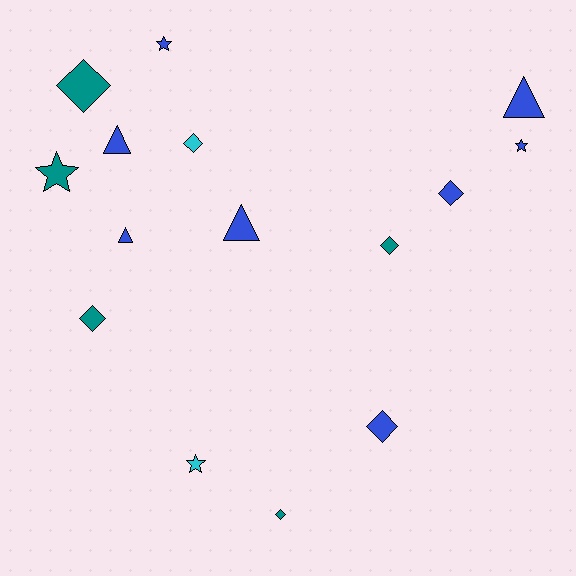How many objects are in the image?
There are 15 objects.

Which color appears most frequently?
Blue, with 8 objects.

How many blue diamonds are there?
There are 2 blue diamonds.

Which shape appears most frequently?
Diamond, with 7 objects.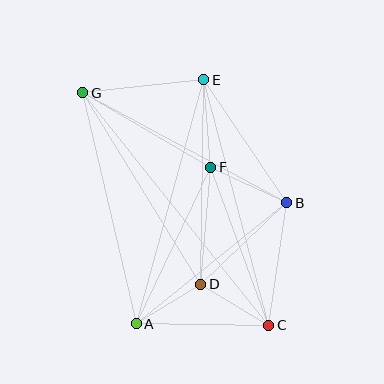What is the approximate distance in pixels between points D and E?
The distance between D and E is approximately 205 pixels.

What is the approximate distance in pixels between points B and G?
The distance between B and G is approximately 232 pixels.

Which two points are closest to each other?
Points A and D are closest to each other.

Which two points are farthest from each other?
Points C and G are farthest from each other.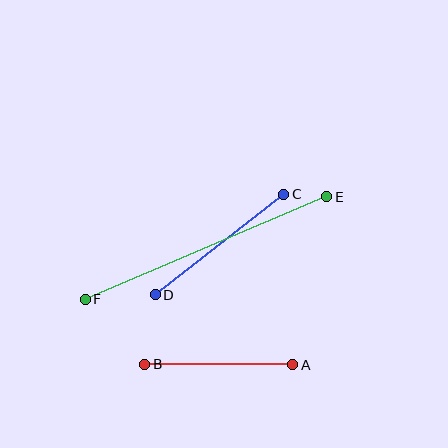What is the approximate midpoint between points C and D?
The midpoint is at approximately (220, 245) pixels.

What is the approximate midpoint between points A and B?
The midpoint is at approximately (219, 365) pixels.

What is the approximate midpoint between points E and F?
The midpoint is at approximately (206, 248) pixels.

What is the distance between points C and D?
The distance is approximately 163 pixels.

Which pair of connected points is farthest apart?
Points E and F are farthest apart.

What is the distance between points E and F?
The distance is approximately 262 pixels.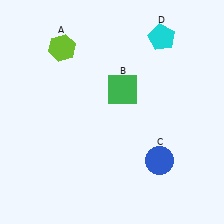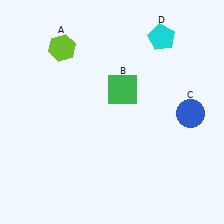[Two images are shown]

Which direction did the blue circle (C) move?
The blue circle (C) moved up.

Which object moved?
The blue circle (C) moved up.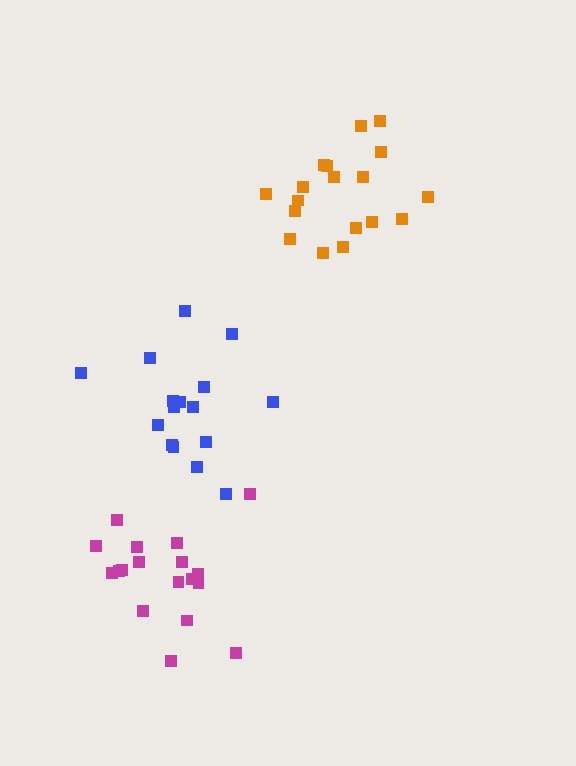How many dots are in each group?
Group 1: 18 dots, Group 2: 17 dots, Group 3: 18 dots (53 total).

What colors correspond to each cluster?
The clusters are colored: magenta, blue, orange.